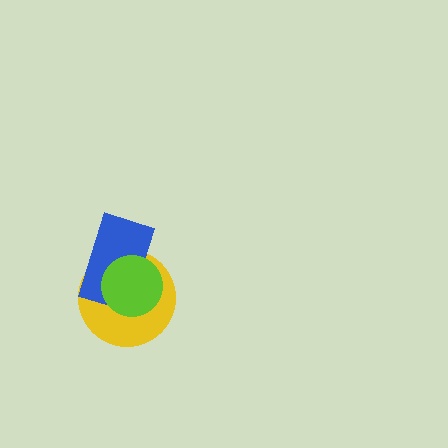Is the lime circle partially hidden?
No, no other shape covers it.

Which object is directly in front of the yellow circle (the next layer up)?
The blue rectangle is directly in front of the yellow circle.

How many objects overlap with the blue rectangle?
2 objects overlap with the blue rectangle.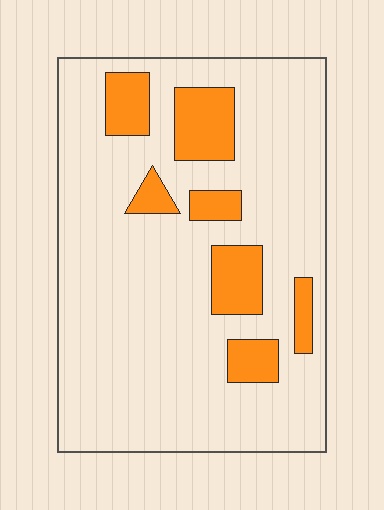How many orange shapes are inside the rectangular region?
7.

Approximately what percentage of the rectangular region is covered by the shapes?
Approximately 15%.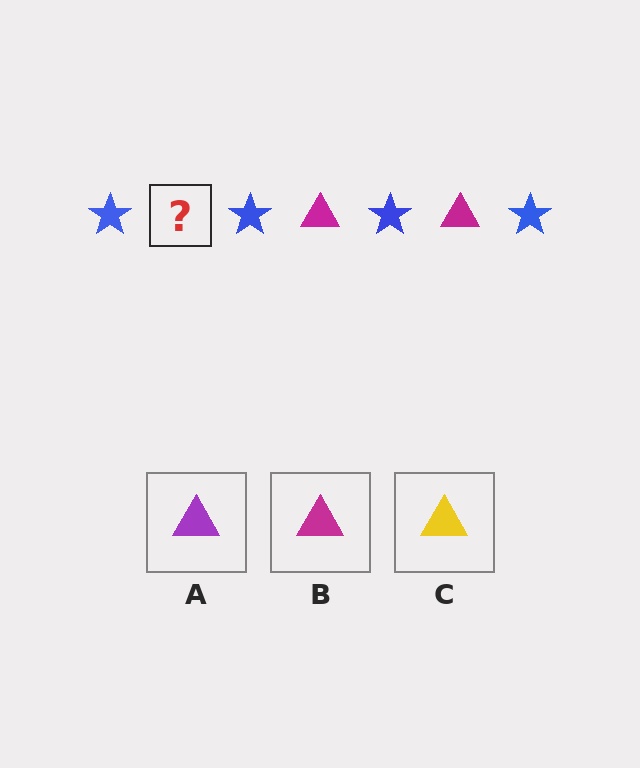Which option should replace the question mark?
Option B.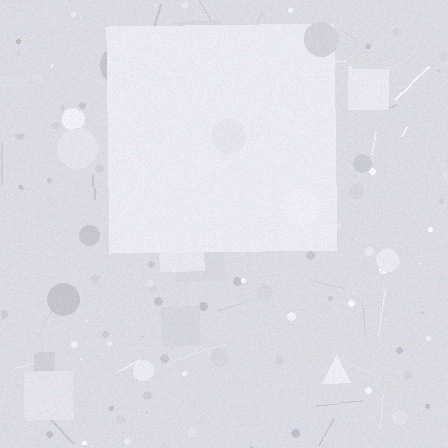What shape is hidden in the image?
A square is hidden in the image.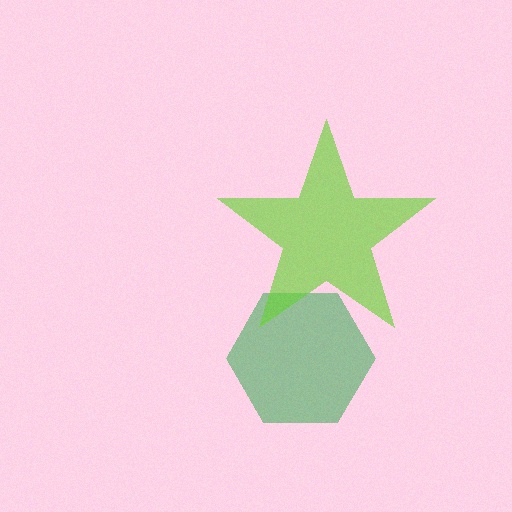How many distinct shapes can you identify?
There are 2 distinct shapes: a green hexagon, a lime star.